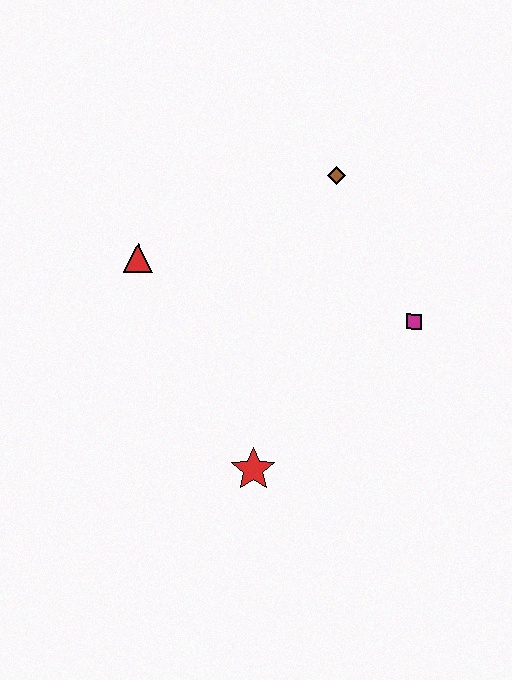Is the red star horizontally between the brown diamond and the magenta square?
No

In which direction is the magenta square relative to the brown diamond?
The magenta square is below the brown diamond.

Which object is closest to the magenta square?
The brown diamond is closest to the magenta square.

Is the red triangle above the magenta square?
Yes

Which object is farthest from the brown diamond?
The red star is farthest from the brown diamond.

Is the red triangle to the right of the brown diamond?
No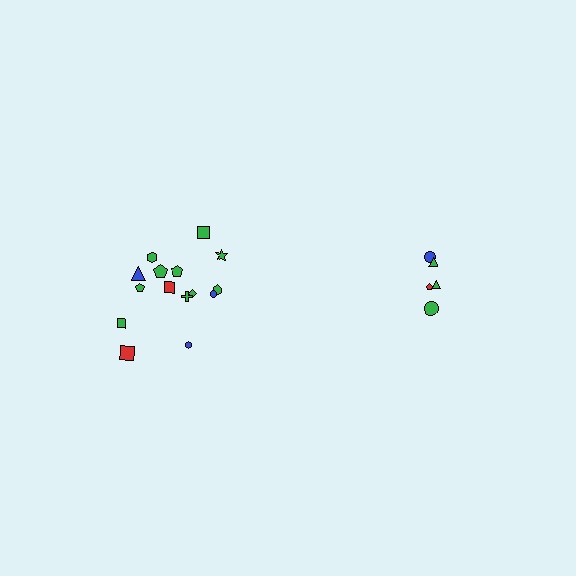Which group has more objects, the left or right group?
The left group.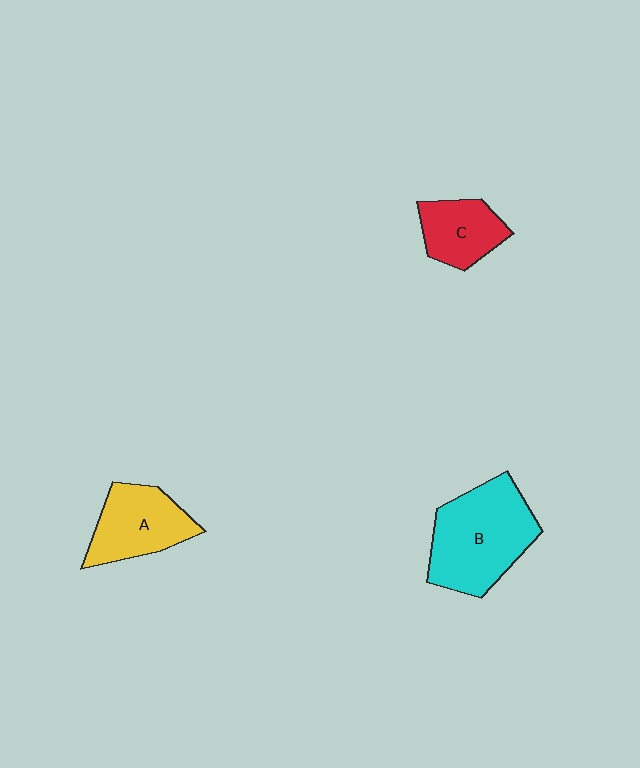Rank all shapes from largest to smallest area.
From largest to smallest: B (cyan), A (yellow), C (red).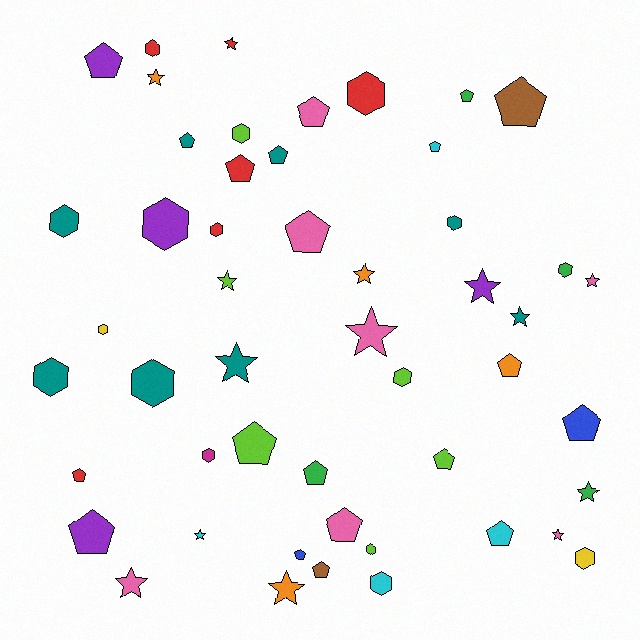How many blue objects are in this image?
There are 2 blue objects.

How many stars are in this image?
There are 14 stars.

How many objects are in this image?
There are 50 objects.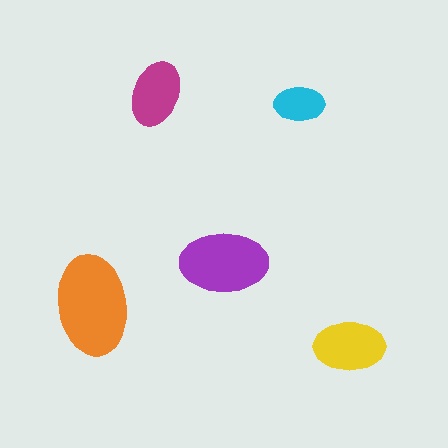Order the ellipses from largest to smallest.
the orange one, the purple one, the yellow one, the magenta one, the cyan one.